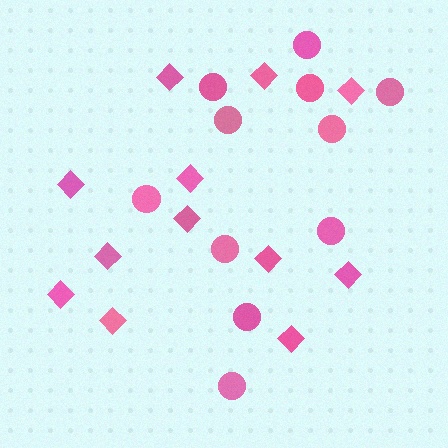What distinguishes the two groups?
There are 2 groups: one group of circles (11) and one group of diamonds (12).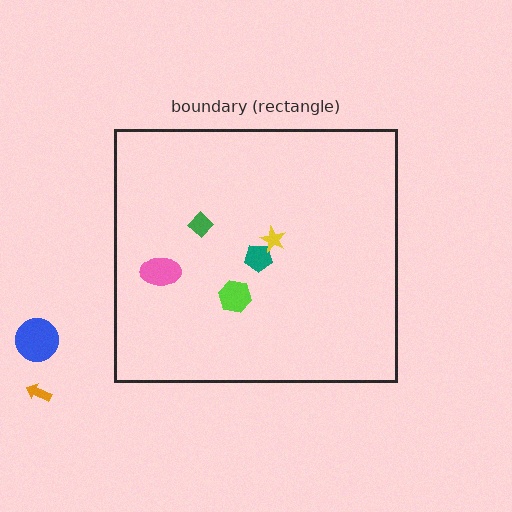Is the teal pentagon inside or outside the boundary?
Inside.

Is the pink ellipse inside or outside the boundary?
Inside.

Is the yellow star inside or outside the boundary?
Inside.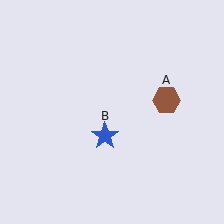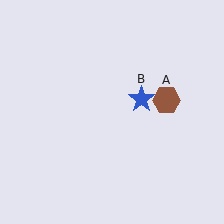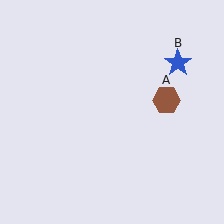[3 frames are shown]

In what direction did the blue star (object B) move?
The blue star (object B) moved up and to the right.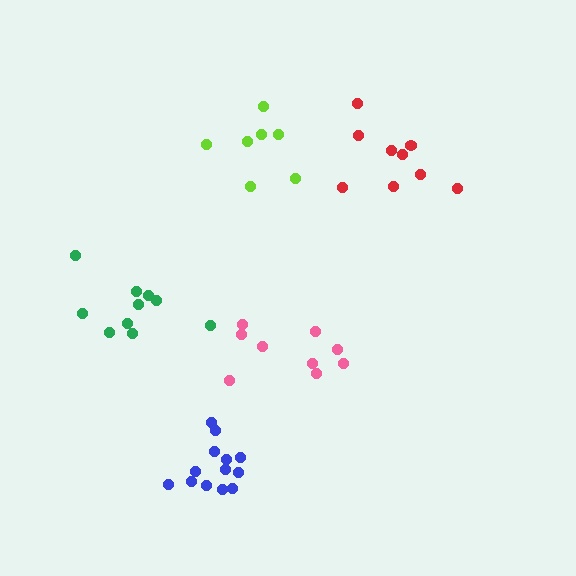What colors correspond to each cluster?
The clusters are colored: pink, blue, lime, green, red.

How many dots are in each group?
Group 1: 9 dots, Group 2: 13 dots, Group 3: 7 dots, Group 4: 10 dots, Group 5: 9 dots (48 total).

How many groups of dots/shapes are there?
There are 5 groups.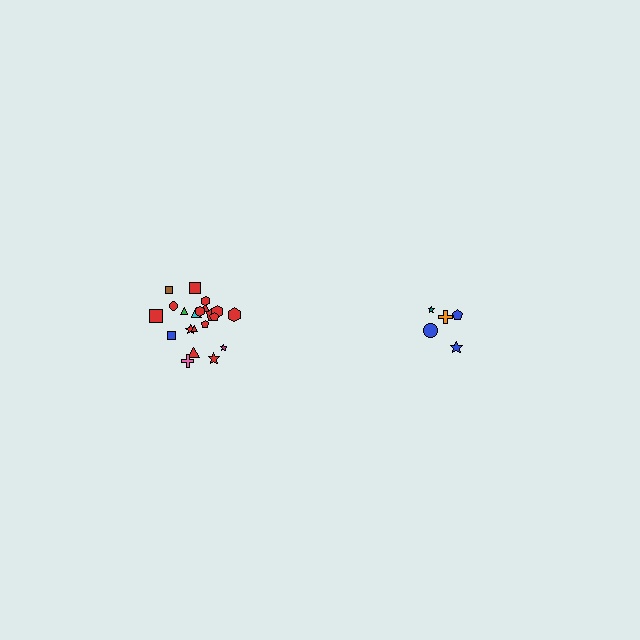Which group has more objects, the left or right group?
The left group.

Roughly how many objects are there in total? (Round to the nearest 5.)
Roughly 25 objects in total.